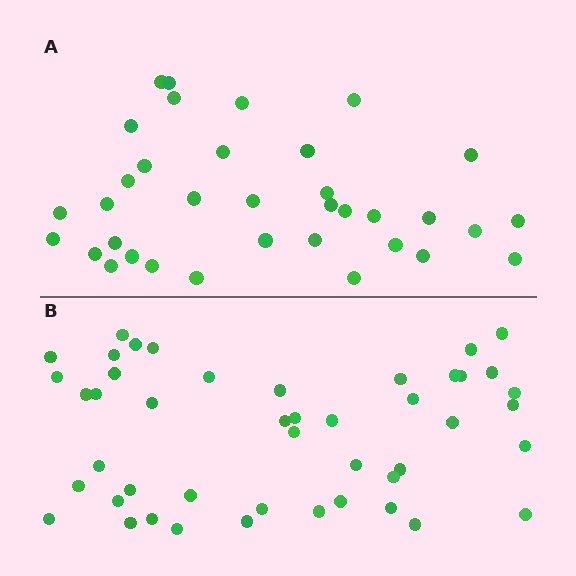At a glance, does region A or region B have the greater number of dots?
Region B (the bottom region) has more dots.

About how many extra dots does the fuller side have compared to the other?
Region B has roughly 12 or so more dots than region A.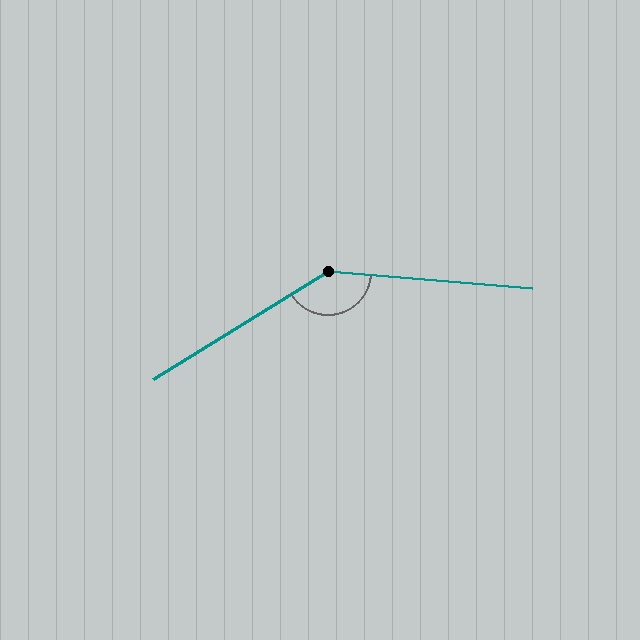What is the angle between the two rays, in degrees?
Approximately 144 degrees.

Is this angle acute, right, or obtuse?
It is obtuse.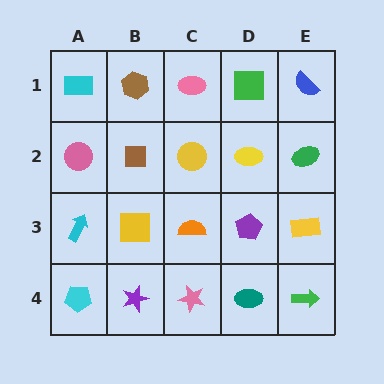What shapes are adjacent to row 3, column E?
A green ellipse (row 2, column E), a green arrow (row 4, column E), a purple pentagon (row 3, column D).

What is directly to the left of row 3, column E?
A purple pentagon.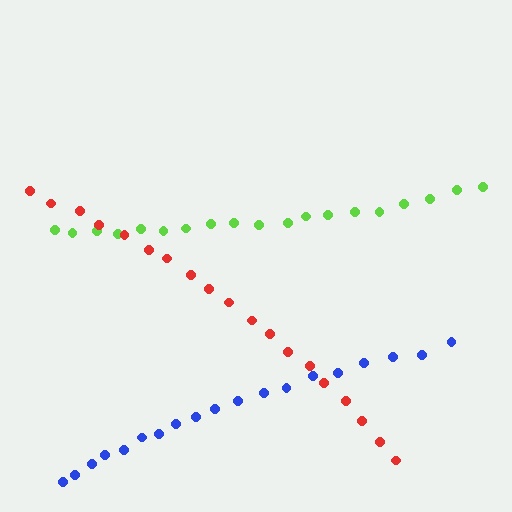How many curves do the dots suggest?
There are 3 distinct paths.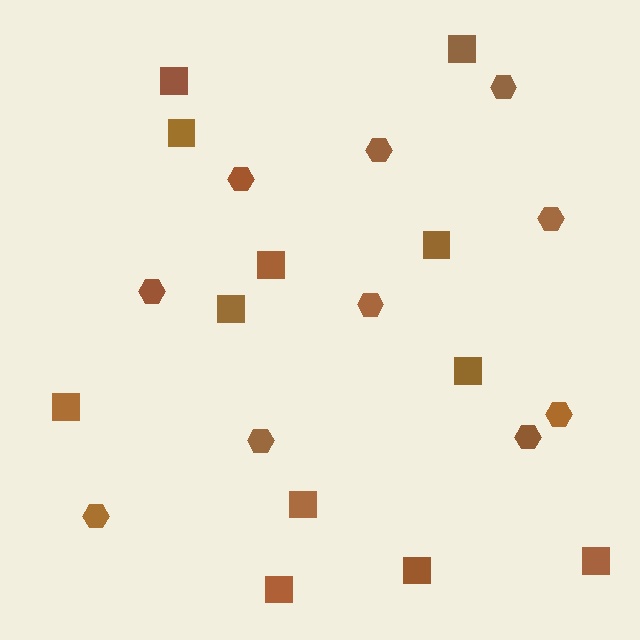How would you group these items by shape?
There are 2 groups: one group of hexagons (10) and one group of squares (12).